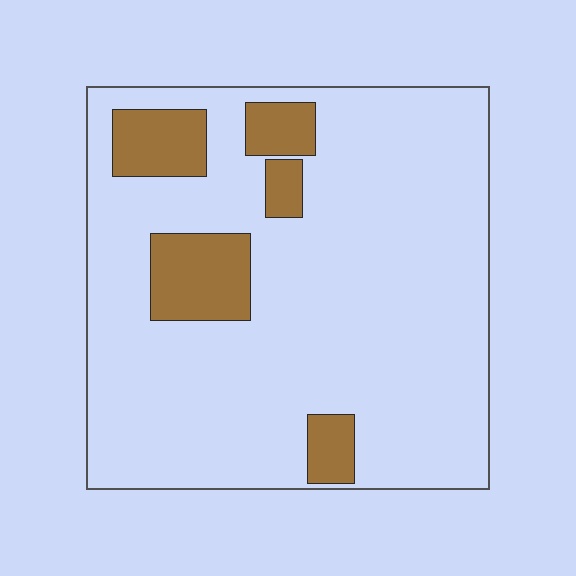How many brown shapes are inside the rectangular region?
5.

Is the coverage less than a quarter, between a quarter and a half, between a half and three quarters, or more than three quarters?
Less than a quarter.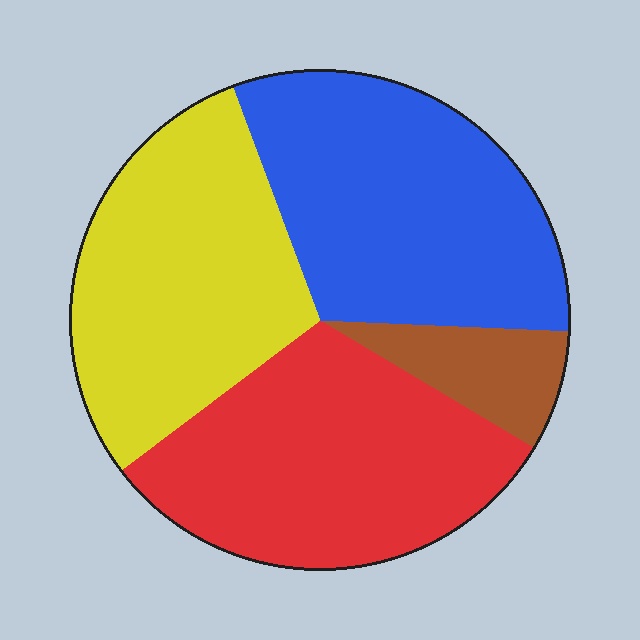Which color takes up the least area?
Brown, at roughly 10%.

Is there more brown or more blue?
Blue.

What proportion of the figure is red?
Red takes up about one third (1/3) of the figure.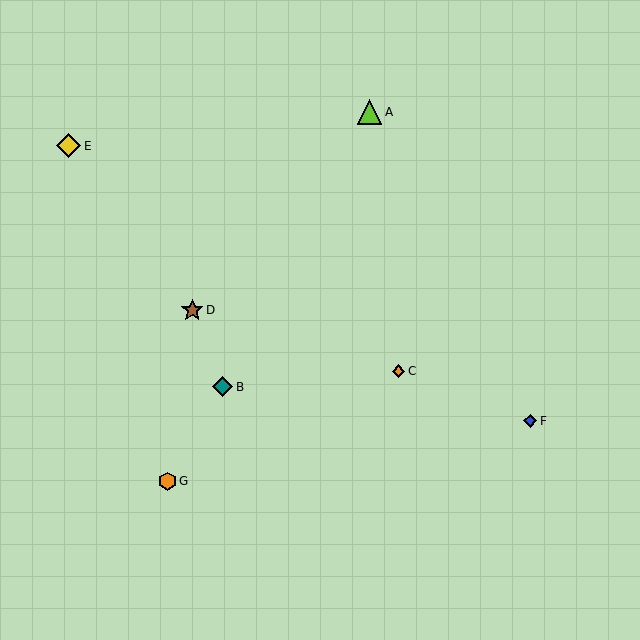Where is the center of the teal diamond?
The center of the teal diamond is at (223, 387).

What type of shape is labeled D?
Shape D is a brown star.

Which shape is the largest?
The lime triangle (labeled A) is the largest.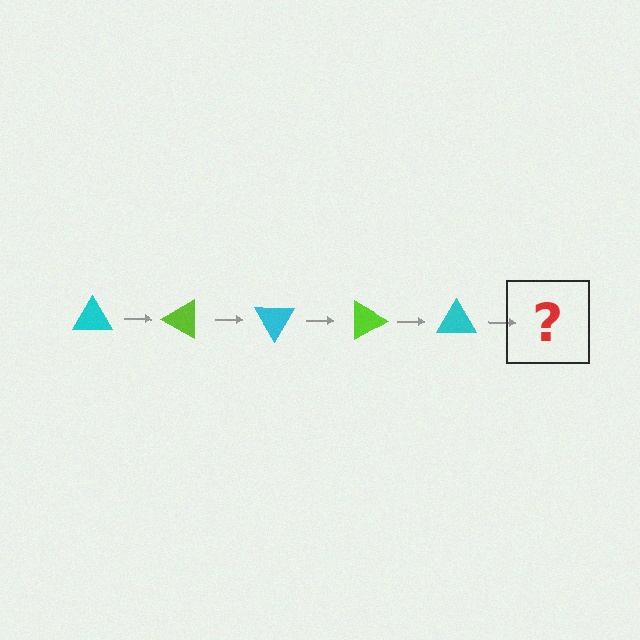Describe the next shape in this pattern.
It should be a lime triangle, rotated 150 degrees from the start.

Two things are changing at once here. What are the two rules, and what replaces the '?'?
The two rules are that it rotates 30 degrees each step and the color cycles through cyan and lime. The '?' should be a lime triangle, rotated 150 degrees from the start.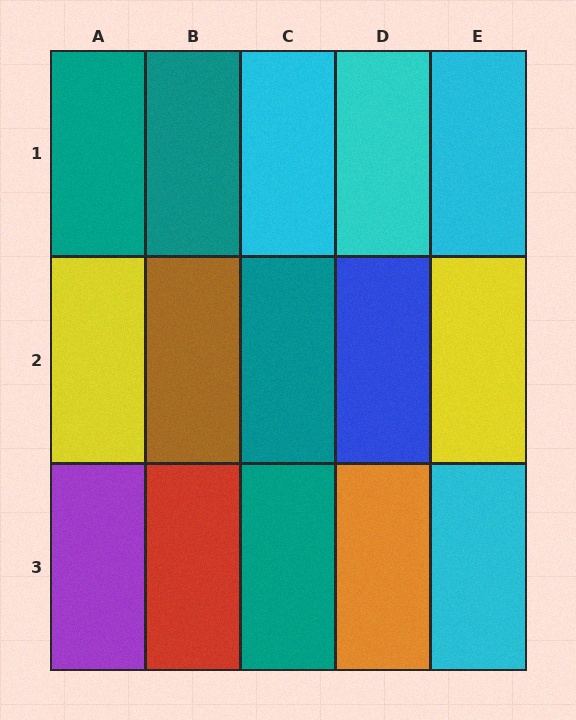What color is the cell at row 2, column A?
Yellow.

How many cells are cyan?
4 cells are cyan.